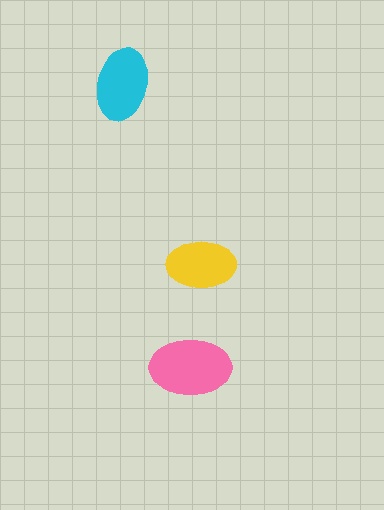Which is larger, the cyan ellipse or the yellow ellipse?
The cyan one.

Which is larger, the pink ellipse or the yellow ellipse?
The pink one.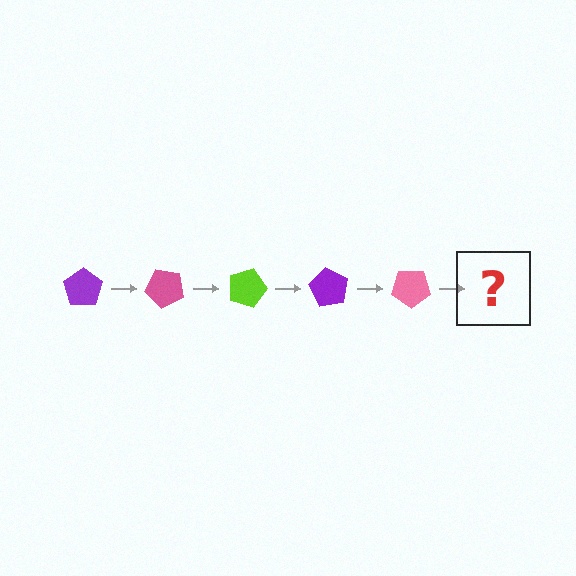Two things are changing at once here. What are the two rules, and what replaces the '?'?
The two rules are that it rotates 45 degrees each step and the color cycles through purple, pink, and lime. The '?' should be a lime pentagon, rotated 225 degrees from the start.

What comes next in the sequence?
The next element should be a lime pentagon, rotated 225 degrees from the start.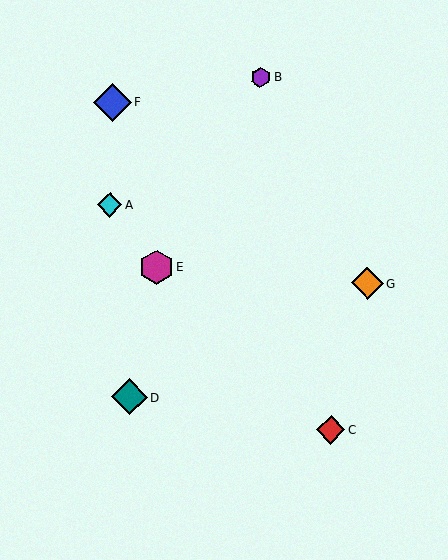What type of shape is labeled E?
Shape E is a magenta hexagon.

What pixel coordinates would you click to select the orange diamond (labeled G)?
Click at (367, 283) to select the orange diamond G.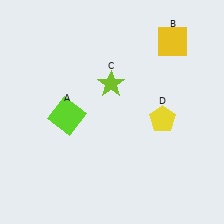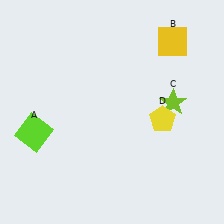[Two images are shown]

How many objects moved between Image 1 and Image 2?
2 objects moved between the two images.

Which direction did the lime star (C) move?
The lime star (C) moved right.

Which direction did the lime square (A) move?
The lime square (A) moved left.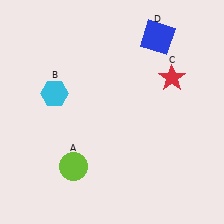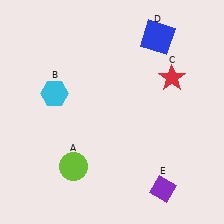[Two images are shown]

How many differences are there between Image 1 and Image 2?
There is 1 difference between the two images.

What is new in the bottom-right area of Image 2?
A purple diamond (E) was added in the bottom-right area of Image 2.